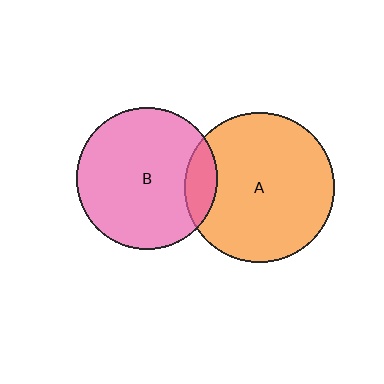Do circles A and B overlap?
Yes.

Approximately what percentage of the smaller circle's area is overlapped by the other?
Approximately 15%.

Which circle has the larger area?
Circle A (orange).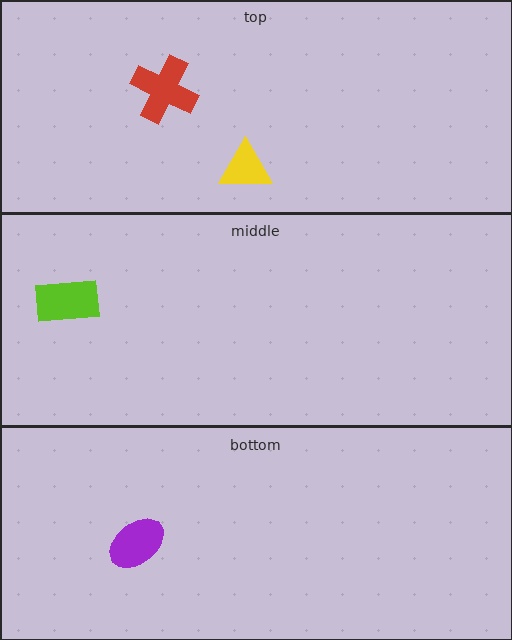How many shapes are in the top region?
2.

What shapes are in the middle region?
The lime rectangle.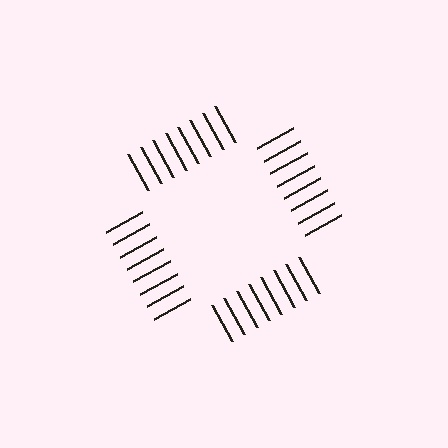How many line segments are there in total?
32 — 8 along each of the 4 edges.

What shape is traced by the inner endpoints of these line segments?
An illusory square — the line segments terminate on its edges but no continuous stroke is drawn.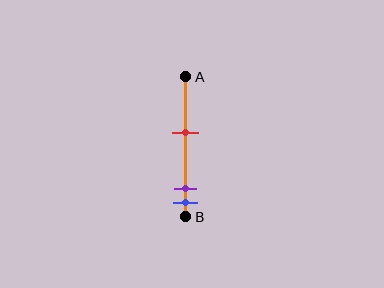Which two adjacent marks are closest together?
The purple and blue marks are the closest adjacent pair.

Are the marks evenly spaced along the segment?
No, the marks are not evenly spaced.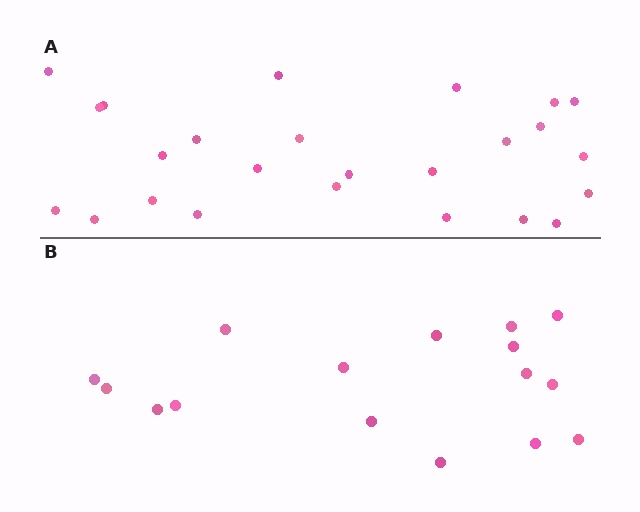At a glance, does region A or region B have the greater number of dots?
Region A (the top region) has more dots.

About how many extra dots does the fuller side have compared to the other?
Region A has roughly 8 or so more dots than region B.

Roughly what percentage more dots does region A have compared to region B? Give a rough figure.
About 55% more.